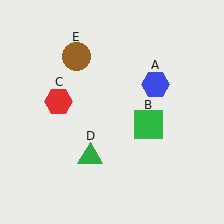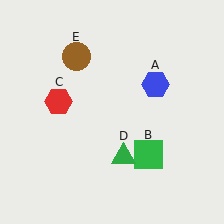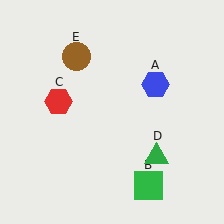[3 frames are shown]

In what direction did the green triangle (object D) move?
The green triangle (object D) moved right.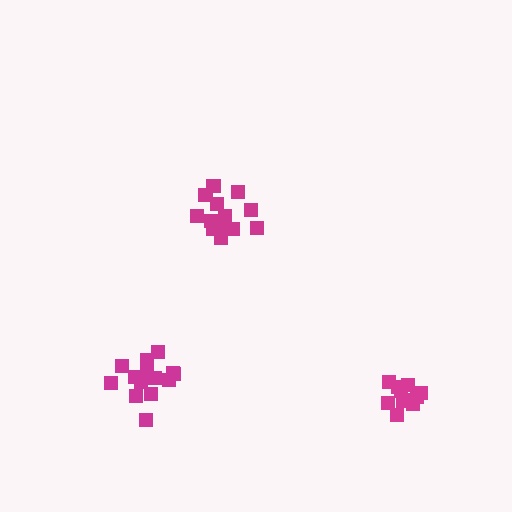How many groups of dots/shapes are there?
There are 3 groups.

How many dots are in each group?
Group 1: 12 dots, Group 2: 13 dots, Group 3: 14 dots (39 total).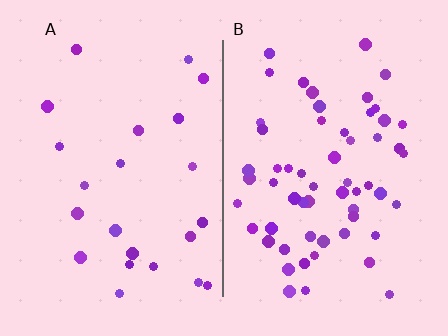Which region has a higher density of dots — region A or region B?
B (the right).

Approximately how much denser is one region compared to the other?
Approximately 2.6× — region B over region A.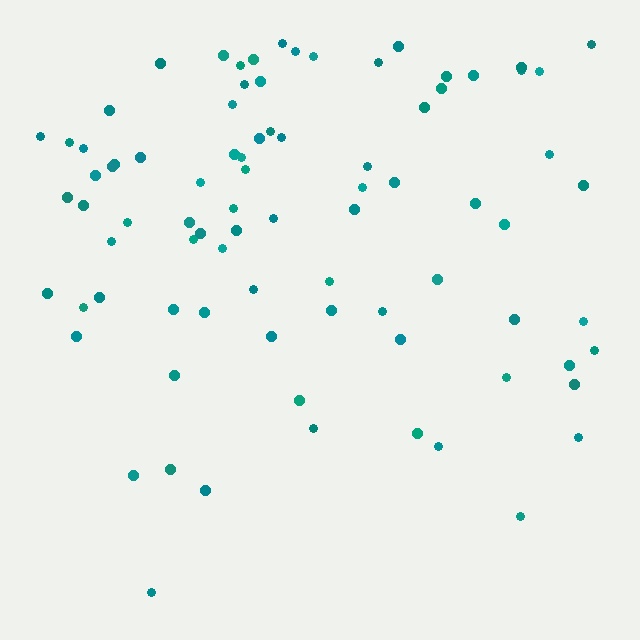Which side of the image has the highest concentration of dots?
The top.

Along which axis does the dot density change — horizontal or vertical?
Vertical.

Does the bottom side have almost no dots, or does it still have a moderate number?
Still a moderate number, just noticeably fewer than the top.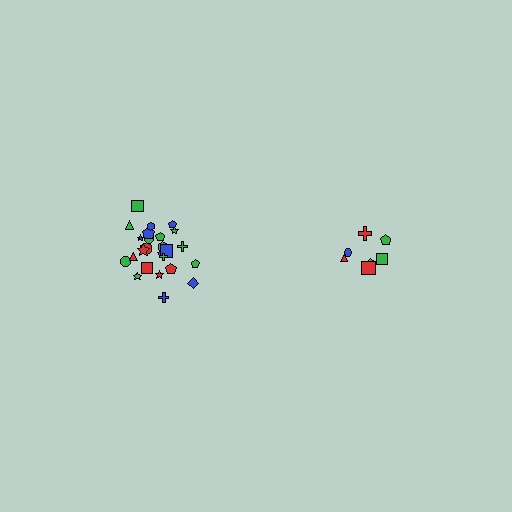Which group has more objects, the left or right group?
The left group.